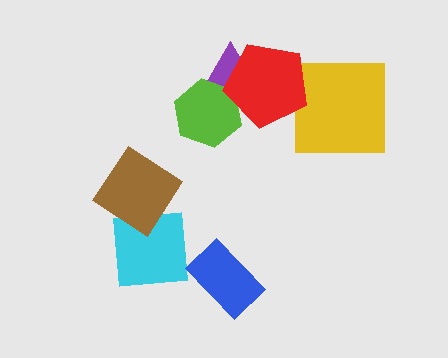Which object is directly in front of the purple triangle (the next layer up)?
The lime hexagon is directly in front of the purple triangle.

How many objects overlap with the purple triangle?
2 objects overlap with the purple triangle.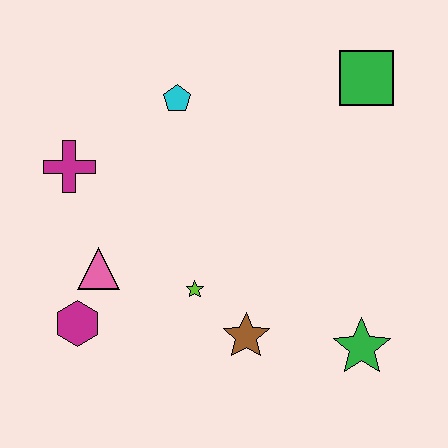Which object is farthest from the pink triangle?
The green square is farthest from the pink triangle.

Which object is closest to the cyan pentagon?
The magenta cross is closest to the cyan pentagon.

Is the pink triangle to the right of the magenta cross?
Yes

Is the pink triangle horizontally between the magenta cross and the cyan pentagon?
Yes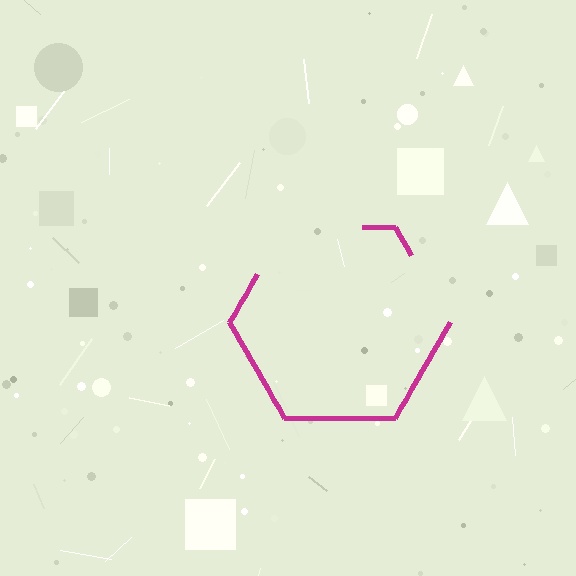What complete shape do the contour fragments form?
The contour fragments form a hexagon.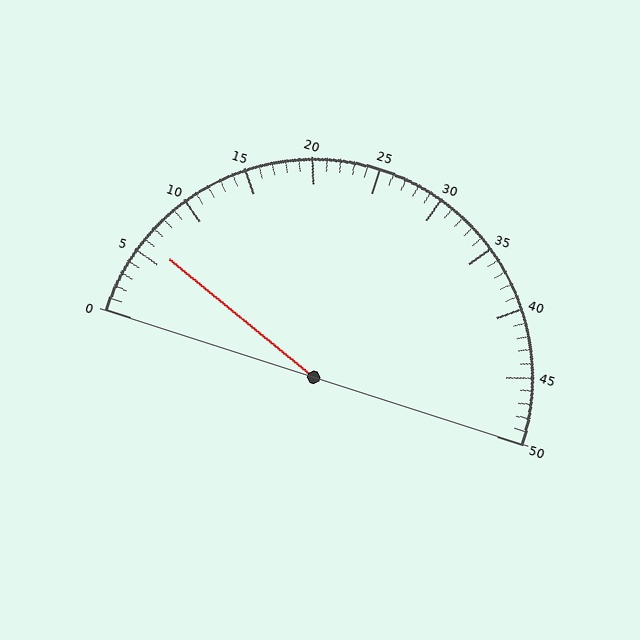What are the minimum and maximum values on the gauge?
The gauge ranges from 0 to 50.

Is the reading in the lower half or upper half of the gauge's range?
The reading is in the lower half of the range (0 to 50).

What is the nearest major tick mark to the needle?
The nearest major tick mark is 5.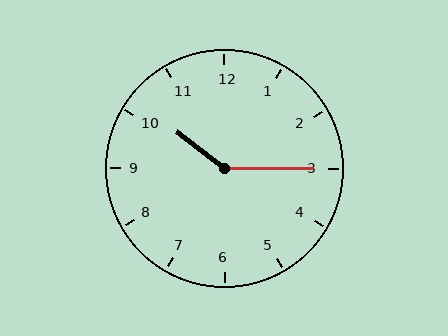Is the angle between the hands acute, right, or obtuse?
It is obtuse.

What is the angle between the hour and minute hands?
Approximately 142 degrees.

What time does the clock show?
10:15.